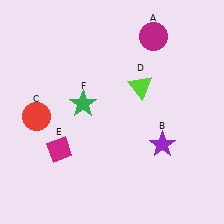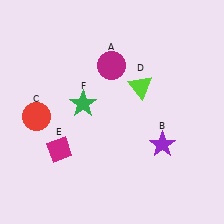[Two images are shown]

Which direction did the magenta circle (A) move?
The magenta circle (A) moved left.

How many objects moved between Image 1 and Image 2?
1 object moved between the two images.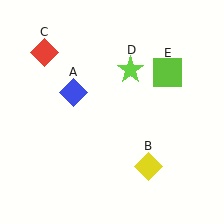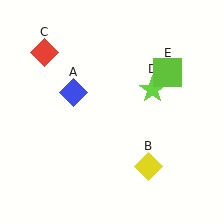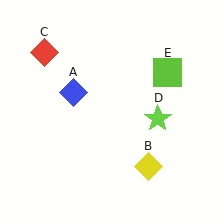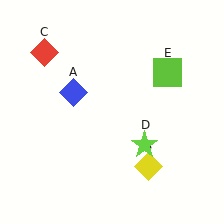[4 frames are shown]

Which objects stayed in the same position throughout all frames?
Blue diamond (object A) and yellow diamond (object B) and red diamond (object C) and lime square (object E) remained stationary.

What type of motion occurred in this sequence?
The lime star (object D) rotated clockwise around the center of the scene.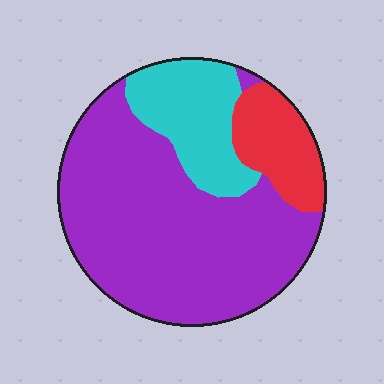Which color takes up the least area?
Red, at roughly 15%.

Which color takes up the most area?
Purple, at roughly 65%.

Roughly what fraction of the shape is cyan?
Cyan takes up between a sixth and a third of the shape.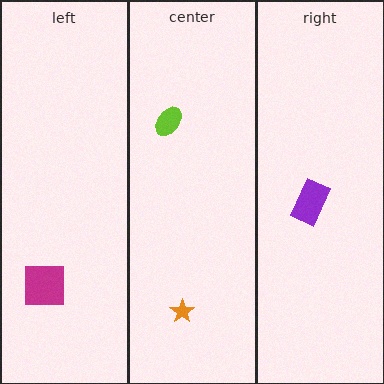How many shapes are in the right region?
1.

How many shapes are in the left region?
1.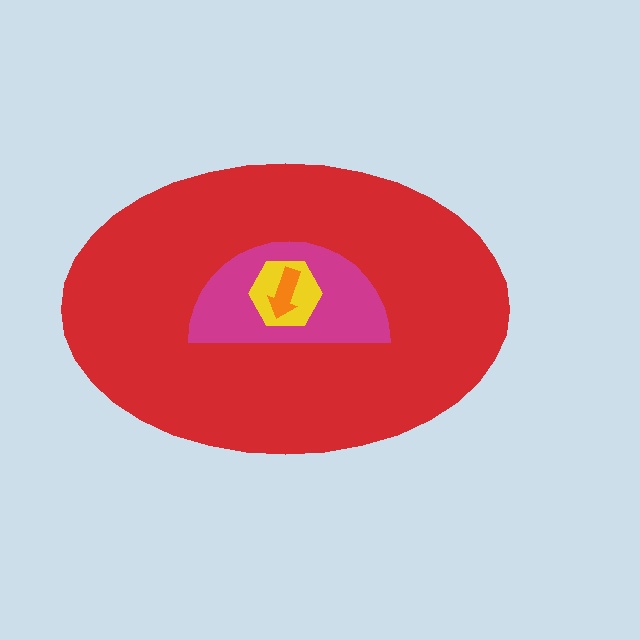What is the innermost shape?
The orange arrow.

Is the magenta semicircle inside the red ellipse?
Yes.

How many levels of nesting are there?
4.